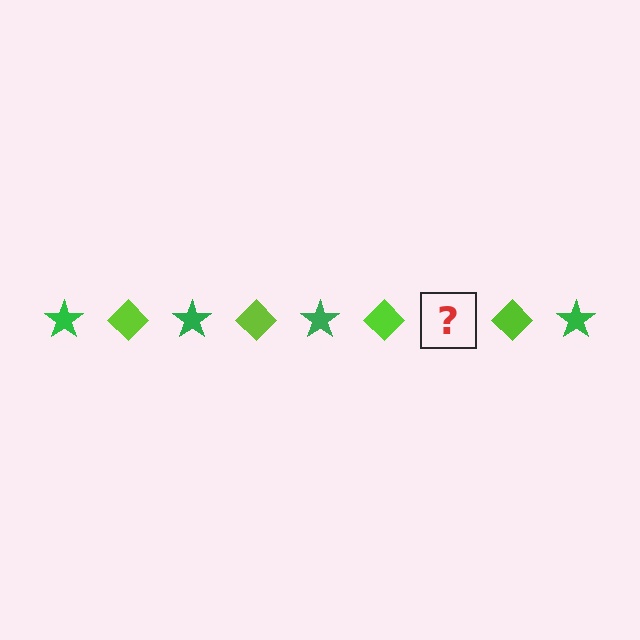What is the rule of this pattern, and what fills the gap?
The rule is that the pattern alternates between green star and lime diamond. The gap should be filled with a green star.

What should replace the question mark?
The question mark should be replaced with a green star.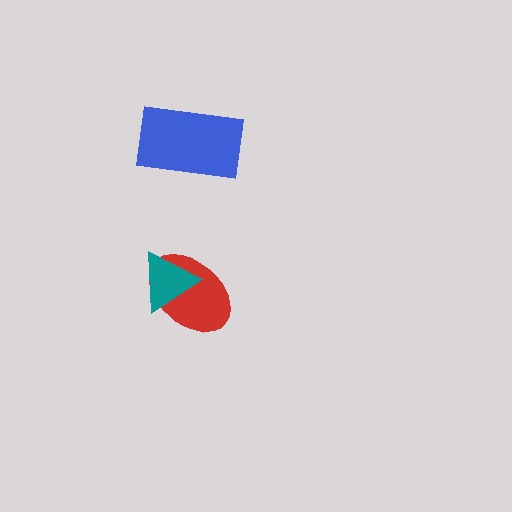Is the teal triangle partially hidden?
No, no other shape covers it.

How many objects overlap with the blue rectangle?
0 objects overlap with the blue rectangle.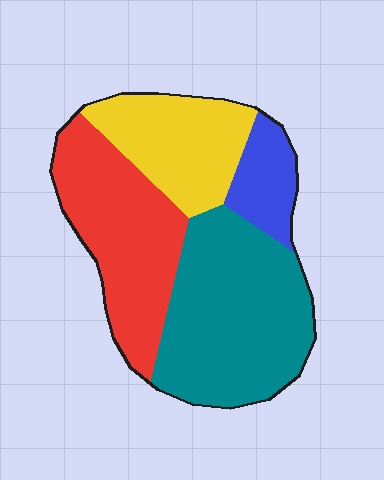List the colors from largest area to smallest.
From largest to smallest: teal, red, yellow, blue.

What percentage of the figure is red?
Red covers roughly 30% of the figure.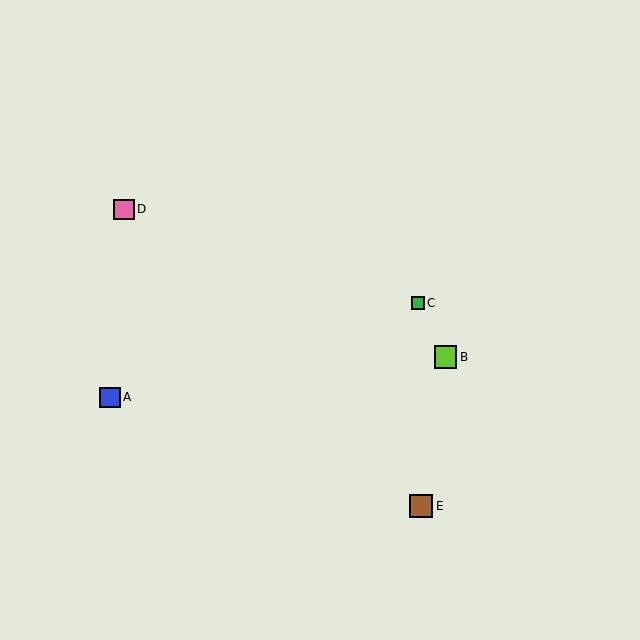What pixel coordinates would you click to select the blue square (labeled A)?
Click at (110, 397) to select the blue square A.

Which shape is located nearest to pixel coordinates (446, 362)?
The lime square (labeled B) at (446, 357) is nearest to that location.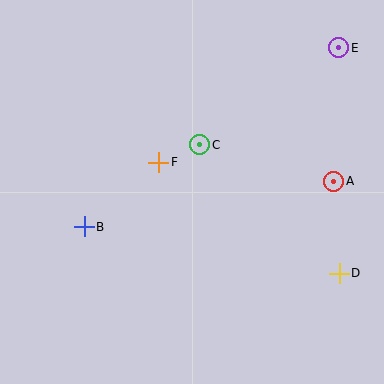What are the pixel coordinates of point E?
Point E is at (339, 48).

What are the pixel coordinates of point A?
Point A is at (334, 181).